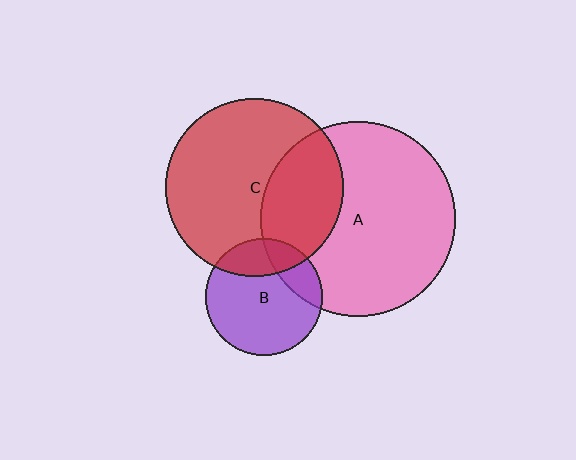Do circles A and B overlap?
Yes.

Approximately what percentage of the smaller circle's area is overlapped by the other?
Approximately 20%.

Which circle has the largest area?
Circle A (pink).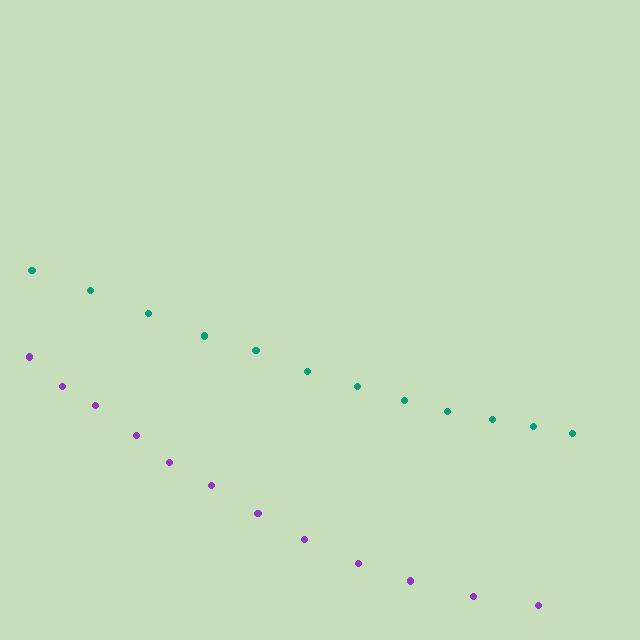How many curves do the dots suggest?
There are 2 distinct paths.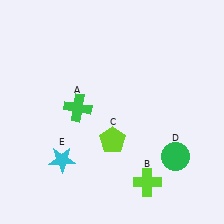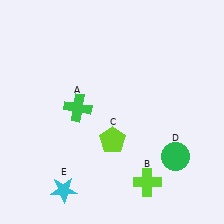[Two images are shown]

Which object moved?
The cyan star (E) moved down.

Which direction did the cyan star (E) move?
The cyan star (E) moved down.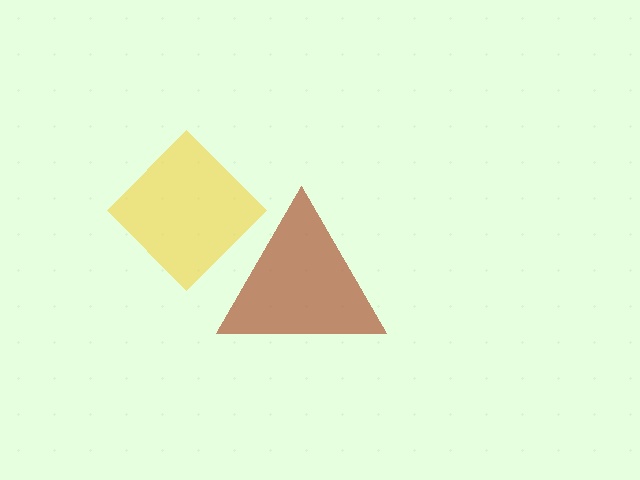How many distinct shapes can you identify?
There are 2 distinct shapes: a yellow diamond, a brown triangle.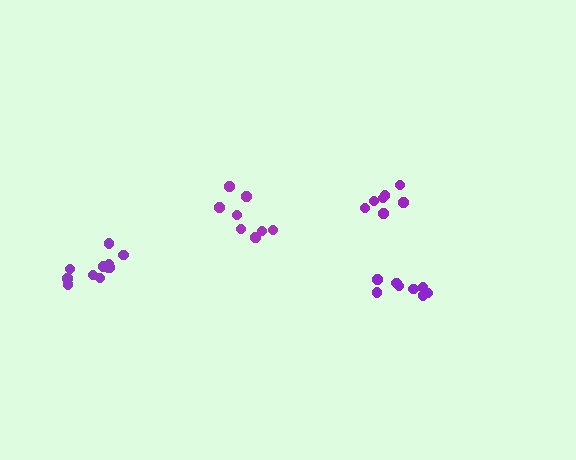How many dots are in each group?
Group 1: 7 dots, Group 2: 8 dots, Group 3: 8 dots, Group 4: 11 dots (34 total).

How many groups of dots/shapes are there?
There are 4 groups.